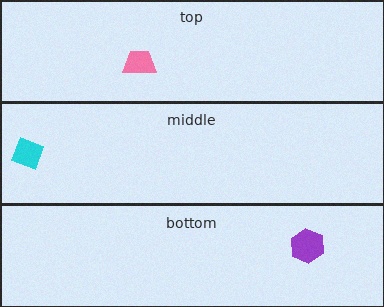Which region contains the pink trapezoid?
The top region.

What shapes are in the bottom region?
The purple hexagon.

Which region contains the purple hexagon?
The bottom region.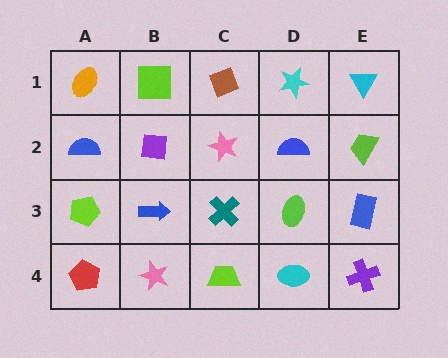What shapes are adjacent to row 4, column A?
A lime pentagon (row 3, column A), a pink star (row 4, column B).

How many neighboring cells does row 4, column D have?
3.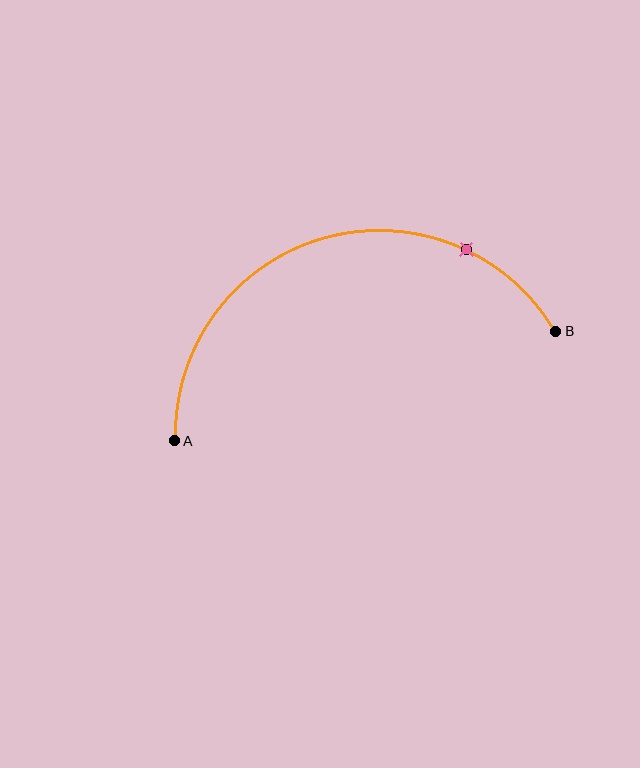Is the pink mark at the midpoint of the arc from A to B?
No. The pink mark lies on the arc but is closer to endpoint B. The arc midpoint would be at the point on the curve equidistant along the arc from both A and B.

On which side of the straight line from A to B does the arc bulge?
The arc bulges above the straight line connecting A and B.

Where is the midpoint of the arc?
The arc midpoint is the point on the curve farthest from the straight line joining A and B. It sits above that line.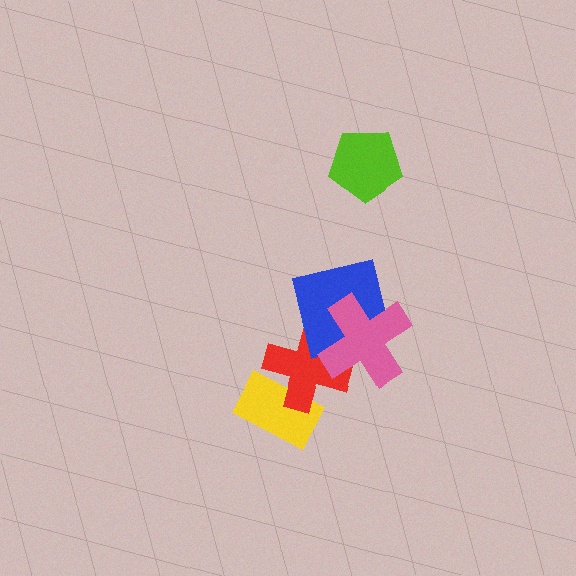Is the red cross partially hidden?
Yes, it is partially covered by another shape.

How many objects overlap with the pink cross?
2 objects overlap with the pink cross.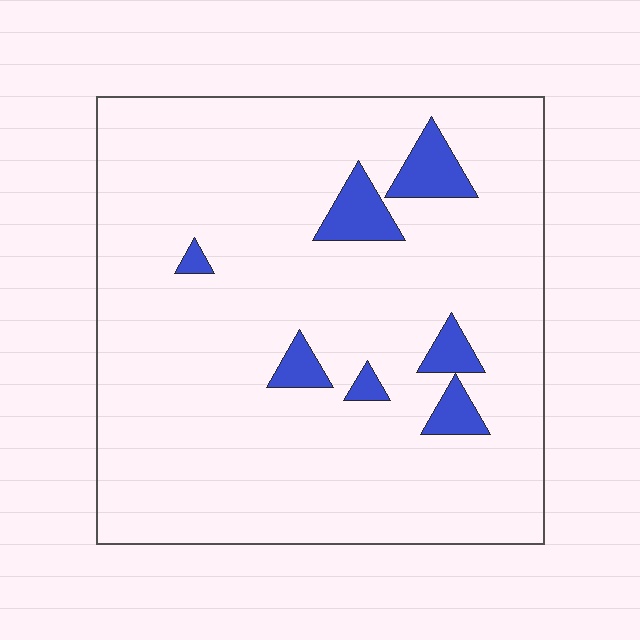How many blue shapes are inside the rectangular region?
7.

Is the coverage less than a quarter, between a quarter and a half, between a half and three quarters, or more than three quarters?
Less than a quarter.